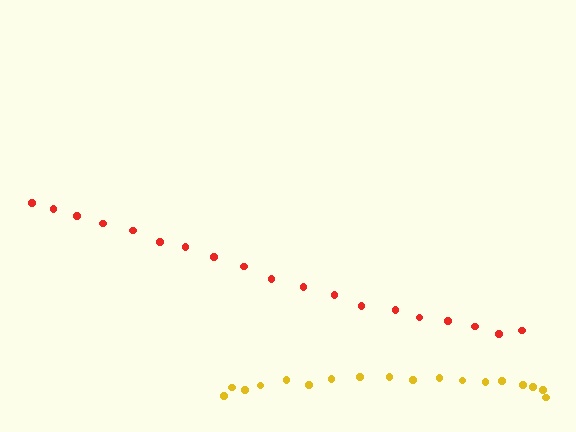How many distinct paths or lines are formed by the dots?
There are 2 distinct paths.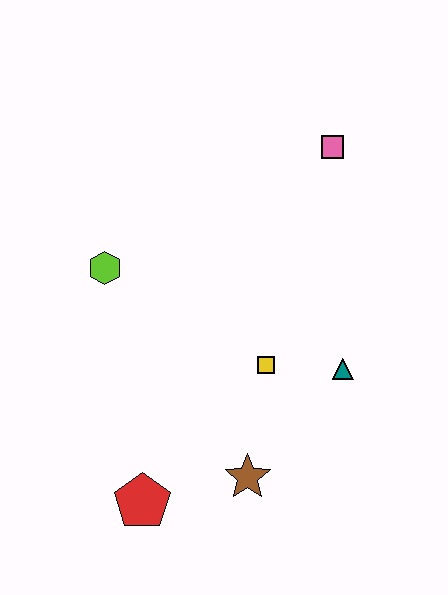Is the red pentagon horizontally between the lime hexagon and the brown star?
Yes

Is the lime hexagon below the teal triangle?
No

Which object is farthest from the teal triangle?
The lime hexagon is farthest from the teal triangle.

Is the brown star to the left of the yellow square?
Yes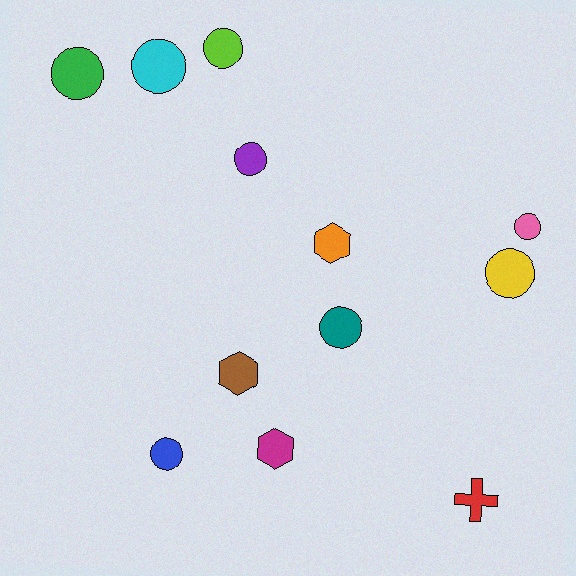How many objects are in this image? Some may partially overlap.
There are 12 objects.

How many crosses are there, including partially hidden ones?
There is 1 cross.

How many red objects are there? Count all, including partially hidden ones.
There is 1 red object.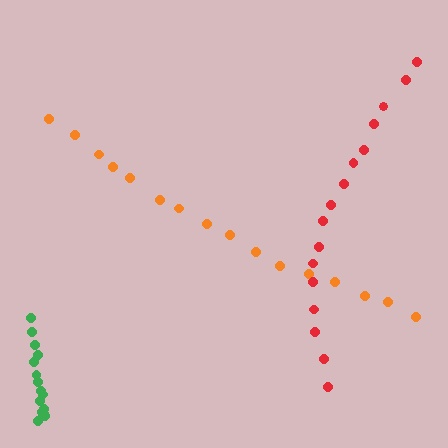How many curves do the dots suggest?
There are 3 distinct paths.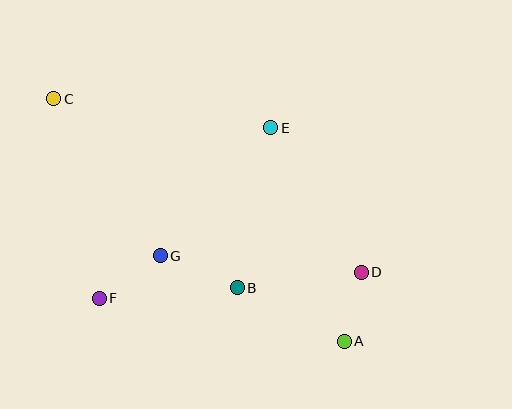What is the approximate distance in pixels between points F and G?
The distance between F and G is approximately 74 pixels.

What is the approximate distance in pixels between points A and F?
The distance between A and F is approximately 249 pixels.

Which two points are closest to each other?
Points A and D are closest to each other.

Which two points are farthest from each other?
Points A and C are farthest from each other.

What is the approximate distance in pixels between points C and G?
The distance between C and G is approximately 190 pixels.